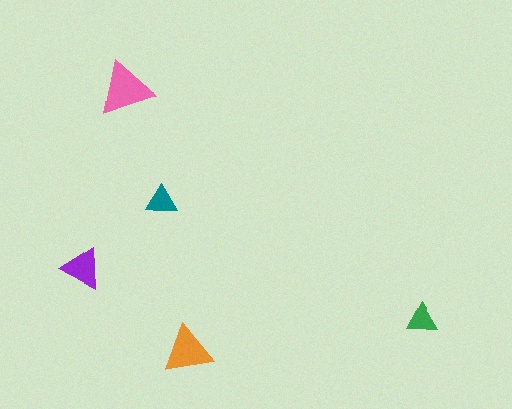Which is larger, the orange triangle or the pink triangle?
The pink one.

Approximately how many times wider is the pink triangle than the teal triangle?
About 1.5 times wider.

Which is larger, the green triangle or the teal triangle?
The teal one.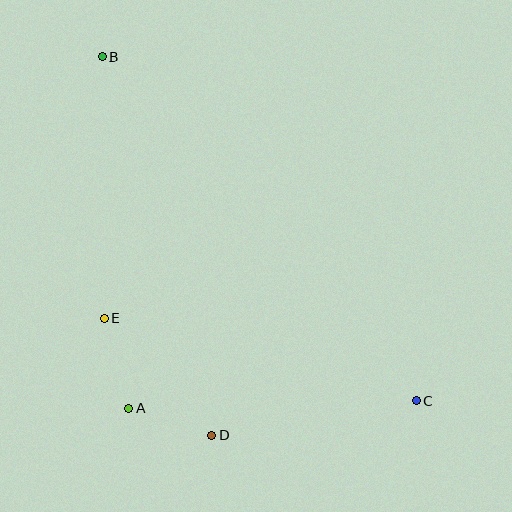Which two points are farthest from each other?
Points B and C are farthest from each other.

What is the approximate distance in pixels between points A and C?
The distance between A and C is approximately 288 pixels.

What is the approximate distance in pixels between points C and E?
The distance between C and E is approximately 323 pixels.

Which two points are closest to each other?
Points A and D are closest to each other.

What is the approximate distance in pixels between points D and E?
The distance between D and E is approximately 159 pixels.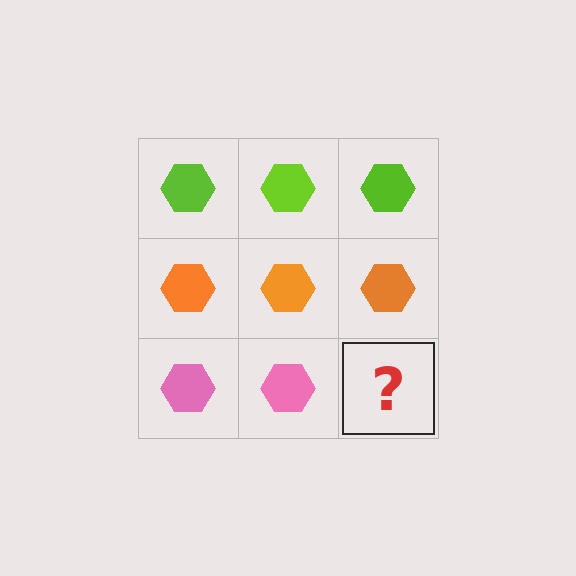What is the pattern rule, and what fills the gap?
The rule is that each row has a consistent color. The gap should be filled with a pink hexagon.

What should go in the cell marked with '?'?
The missing cell should contain a pink hexagon.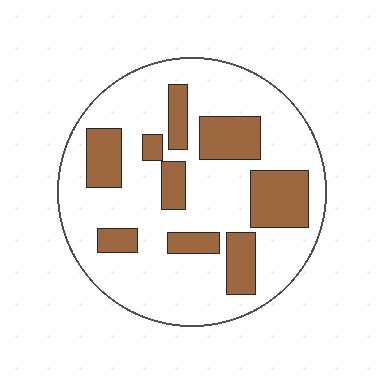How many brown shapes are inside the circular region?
9.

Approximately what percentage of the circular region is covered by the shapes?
Approximately 25%.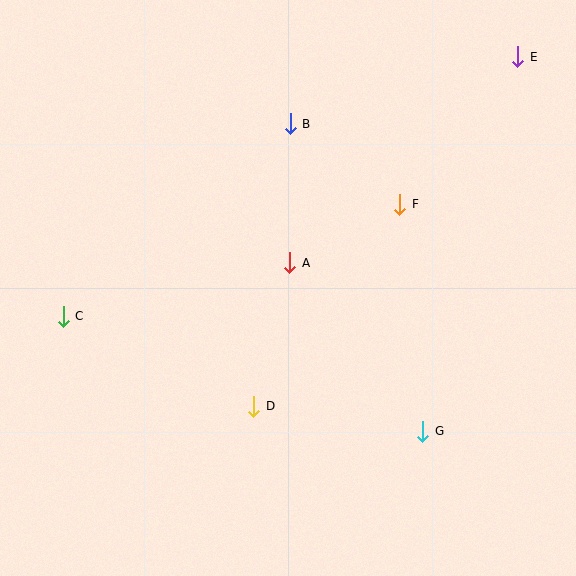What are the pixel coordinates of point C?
Point C is at (63, 316).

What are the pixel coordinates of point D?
Point D is at (254, 406).